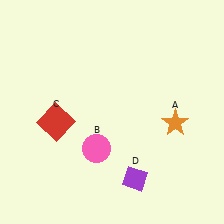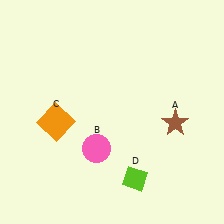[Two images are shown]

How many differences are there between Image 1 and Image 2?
There are 3 differences between the two images.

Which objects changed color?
A changed from orange to brown. C changed from red to orange. D changed from purple to lime.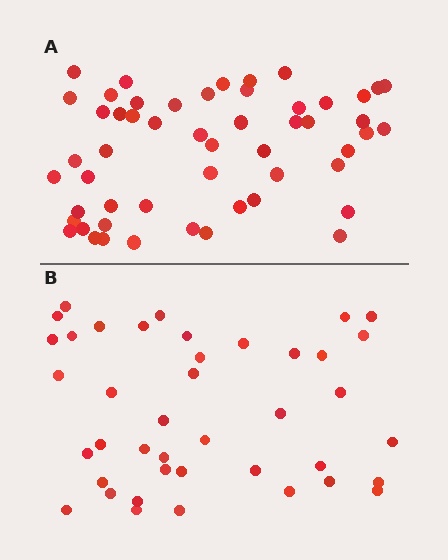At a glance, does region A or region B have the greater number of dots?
Region A (the top region) has more dots.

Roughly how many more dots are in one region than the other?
Region A has roughly 12 or so more dots than region B.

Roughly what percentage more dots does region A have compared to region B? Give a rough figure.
About 30% more.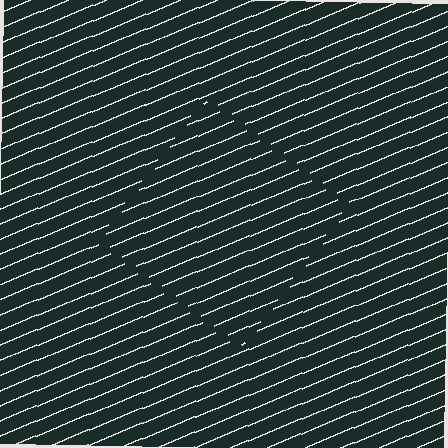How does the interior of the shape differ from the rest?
The interior of the shape contains the same grating, shifted by half a period — the contour is defined by the phase discontinuity where line-ends from the inner and outer gratings abut.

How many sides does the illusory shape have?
4 sides — the line-ends trace a square.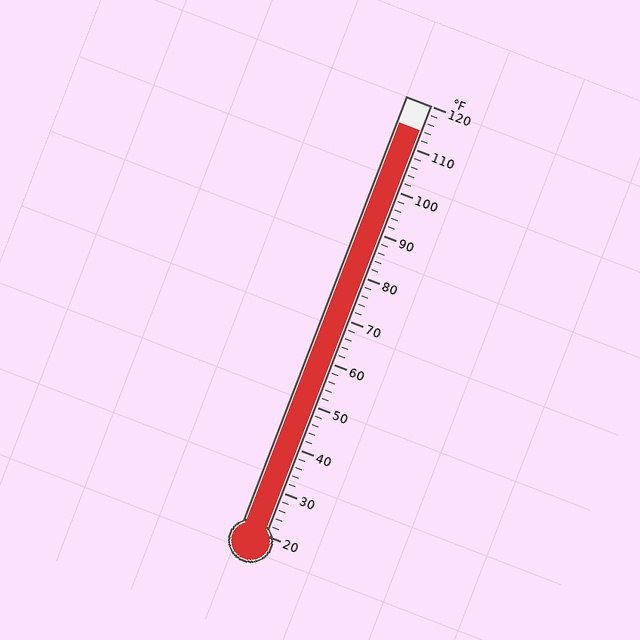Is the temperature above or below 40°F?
The temperature is above 40°F.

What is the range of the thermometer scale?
The thermometer scale ranges from 20°F to 120°F.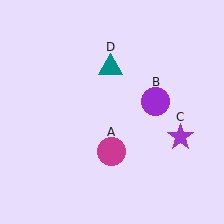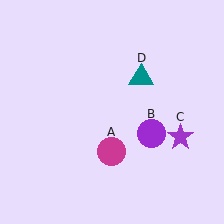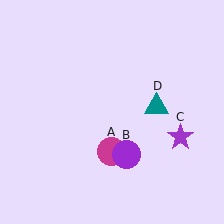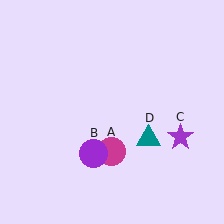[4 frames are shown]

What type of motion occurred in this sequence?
The purple circle (object B), teal triangle (object D) rotated clockwise around the center of the scene.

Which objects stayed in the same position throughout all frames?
Magenta circle (object A) and purple star (object C) remained stationary.